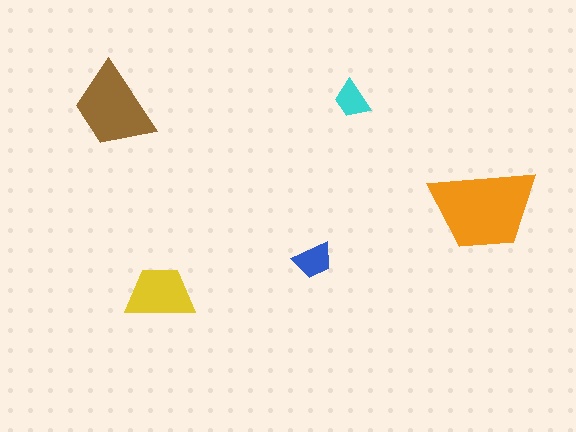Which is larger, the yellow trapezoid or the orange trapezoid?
The orange one.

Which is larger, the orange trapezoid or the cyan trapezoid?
The orange one.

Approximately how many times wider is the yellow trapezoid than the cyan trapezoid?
About 2 times wider.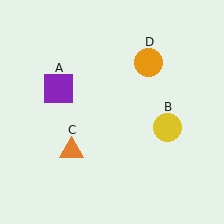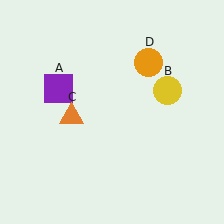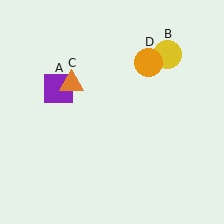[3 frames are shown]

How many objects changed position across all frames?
2 objects changed position: yellow circle (object B), orange triangle (object C).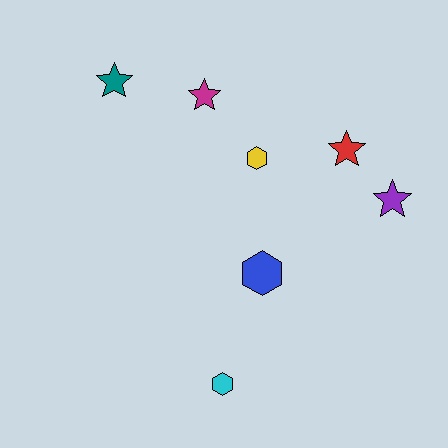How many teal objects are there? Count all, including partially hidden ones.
There is 1 teal object.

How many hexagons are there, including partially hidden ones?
There are 3 hexagons.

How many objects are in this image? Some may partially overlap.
There are 7 objects.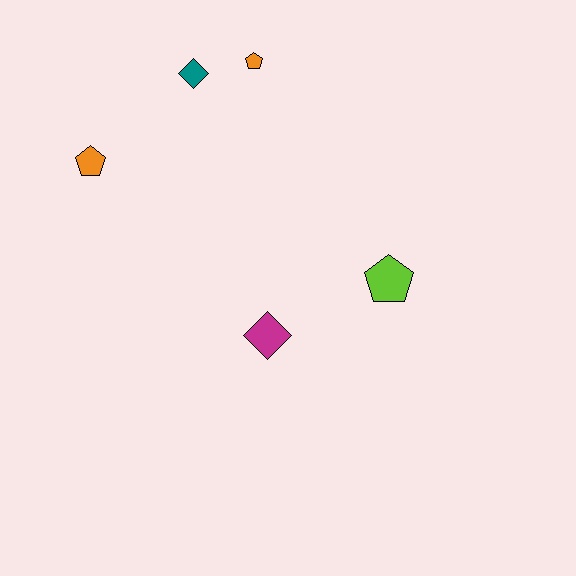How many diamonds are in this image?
There are 2 diamonds.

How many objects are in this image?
There are 5 objects.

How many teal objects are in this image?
There is 1 teal object.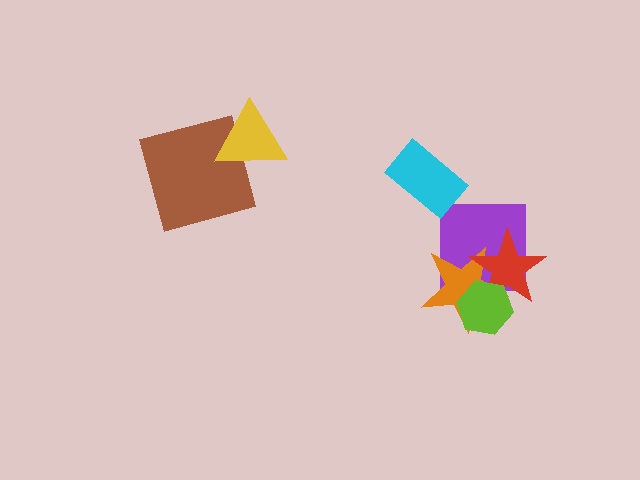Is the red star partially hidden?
Yes, it is partially covered by another shape.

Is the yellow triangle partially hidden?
No, no other shape covers it.